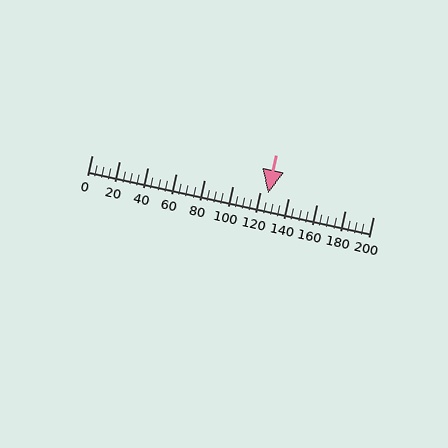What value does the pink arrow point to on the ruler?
The pink arrow points to approximately 125.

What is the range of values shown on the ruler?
The ruler shows values from 0 to 200.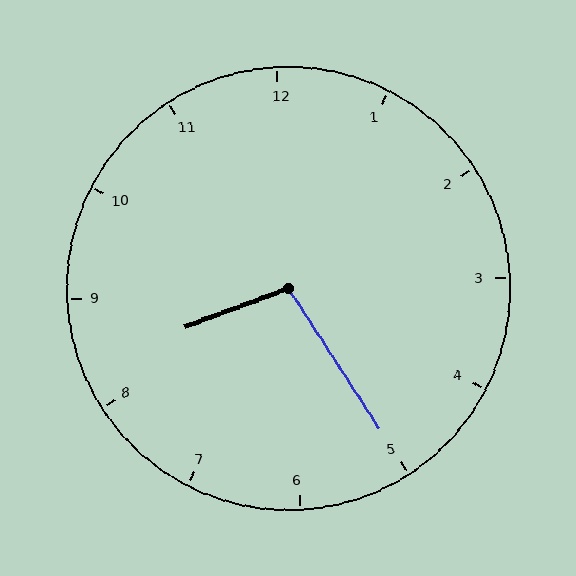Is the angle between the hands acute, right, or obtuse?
It is obtuse.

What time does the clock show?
8:25.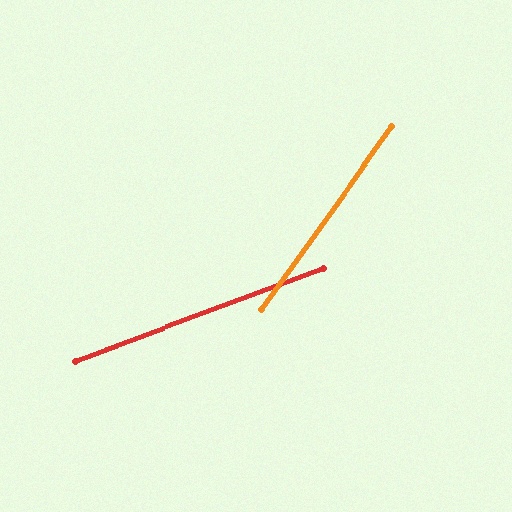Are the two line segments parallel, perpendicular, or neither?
Neither parallel nor perpendicular — they differ by about 34°.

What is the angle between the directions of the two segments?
Approximately 34 degrees.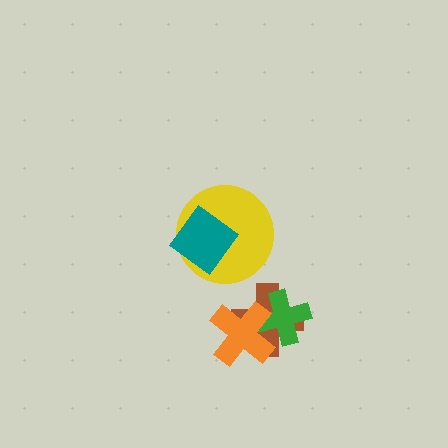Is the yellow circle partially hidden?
Yes, it is partially covered by another shape.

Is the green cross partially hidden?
Yes, it is partially covered by another shape.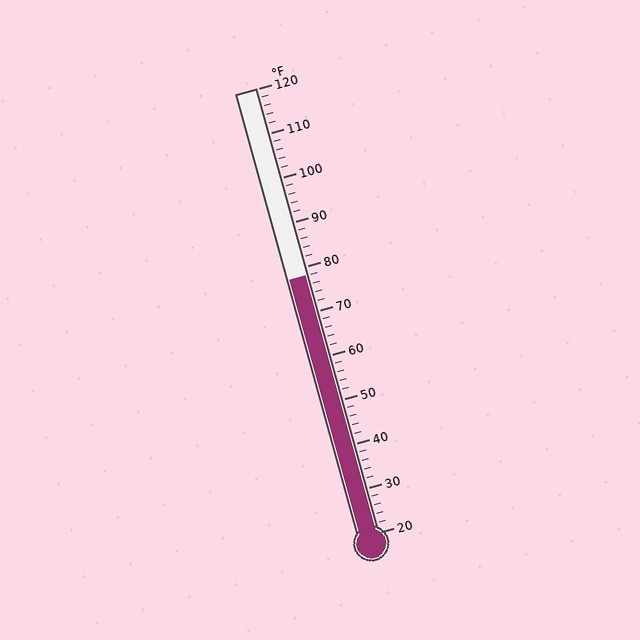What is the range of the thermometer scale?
The thermometer scale ranges from 20°F to 120°F.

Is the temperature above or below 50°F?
The temperature is above 50°F.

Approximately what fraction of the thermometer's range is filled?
The thermometer is filled to approximately 60% of its range.